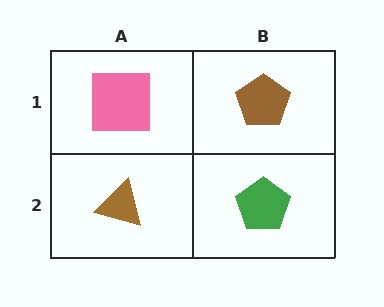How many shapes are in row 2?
2 shapes.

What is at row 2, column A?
A brown triangle.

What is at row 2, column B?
A green pentagon.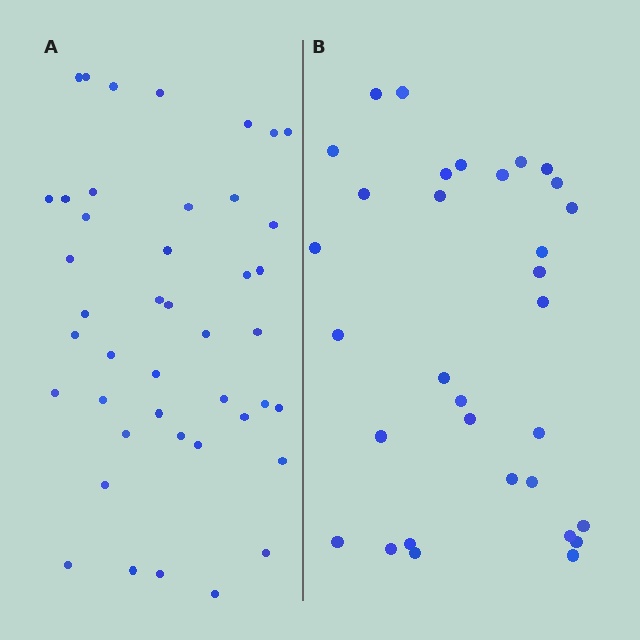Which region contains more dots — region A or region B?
Region A (the left region) has more dots.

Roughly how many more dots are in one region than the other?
Region A has roughly 12 or so more dots than region B.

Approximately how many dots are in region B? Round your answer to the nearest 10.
About 30 dots. (The exact count is 32, which rounds to 30.)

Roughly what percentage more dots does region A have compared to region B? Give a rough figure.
About 35% more.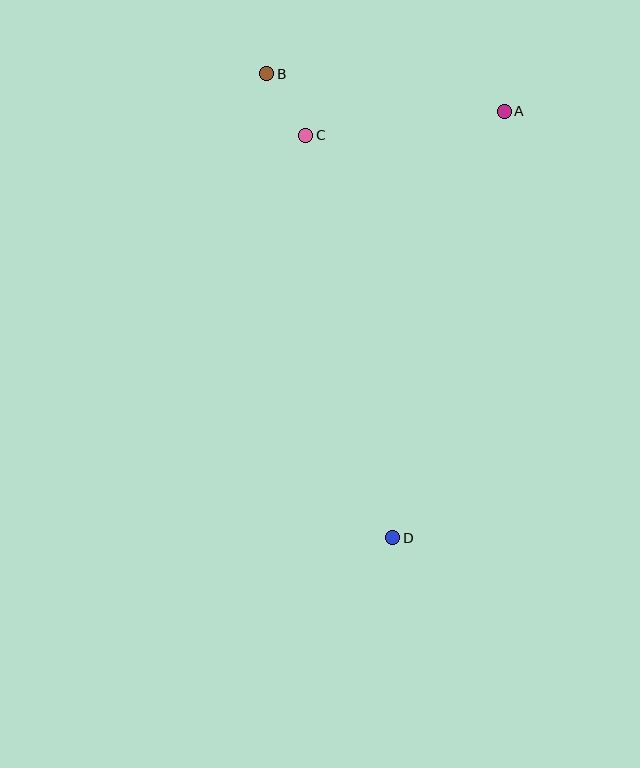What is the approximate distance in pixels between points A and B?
The distance between A and B is approximately 240 pixels.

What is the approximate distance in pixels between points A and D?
The distance between A and D is approximately 441 pixels.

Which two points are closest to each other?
Points B and C are closest to each other.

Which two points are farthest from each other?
Points B and D are farthest from each other.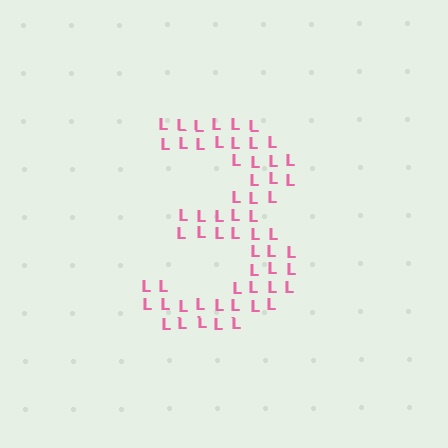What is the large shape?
The large shape is the digit 3.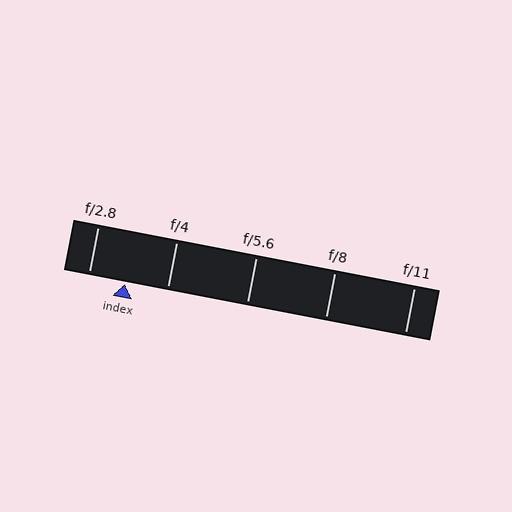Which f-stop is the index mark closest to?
The index mark is closest to f/2.8.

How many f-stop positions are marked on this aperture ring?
There are 5 f-stop positions marked.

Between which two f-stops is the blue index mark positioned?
The index mark is between f/2.8 and f/4.